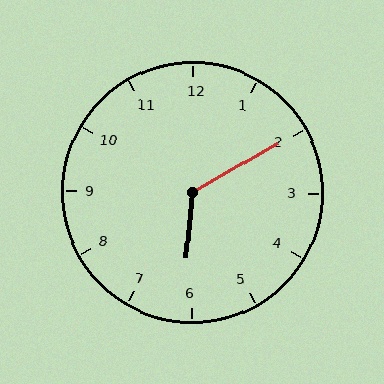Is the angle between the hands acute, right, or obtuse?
It is obtuse.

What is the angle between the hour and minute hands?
Approximately 125 degrees.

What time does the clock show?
6:10.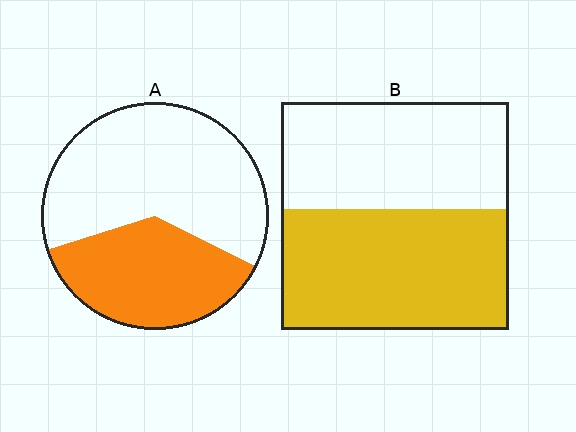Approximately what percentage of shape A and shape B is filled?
A is approximately 40% and B is approximately 55%.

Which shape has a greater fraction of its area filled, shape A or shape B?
Shape B.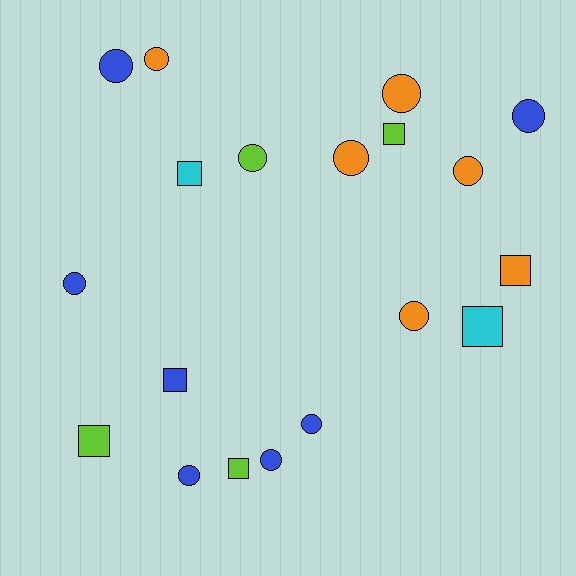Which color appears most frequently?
Blue, with 7 objects.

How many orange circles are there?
There are 5 orange circles.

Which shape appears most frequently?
Circle, with 12 objects.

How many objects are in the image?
There are 19 objects.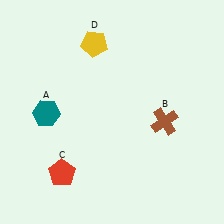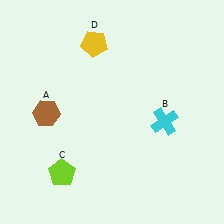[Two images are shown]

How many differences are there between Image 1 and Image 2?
There are 3 differences between the two images.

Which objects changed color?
A changed from teal to brown. B changed from brown to cyan. C changed from red to lime.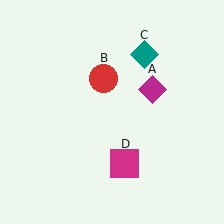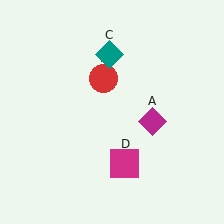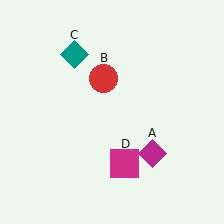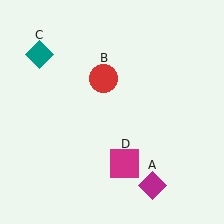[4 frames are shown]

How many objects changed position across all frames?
2 objects changed position: magenta diamond (object A), teal diamond (object C).